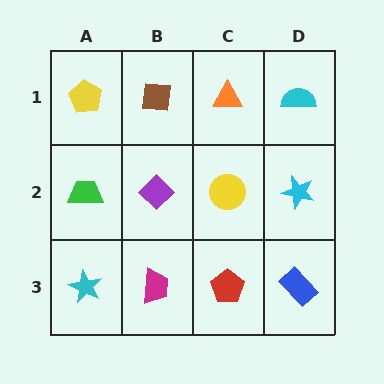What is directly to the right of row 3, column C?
A blue rectangle.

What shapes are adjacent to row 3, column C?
A yellow circle (row 2, column C), a magenta trapezoid (row 3, column B), a blue rectangle (row 3, column D).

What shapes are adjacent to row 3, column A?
A green trapezoid (row 2, column A), a magenta trapezoid (row 3, column B).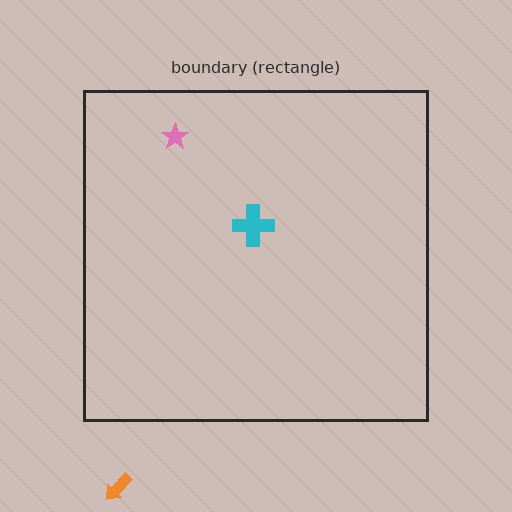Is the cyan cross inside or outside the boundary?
Inside.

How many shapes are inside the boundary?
2 inside, 1 outside.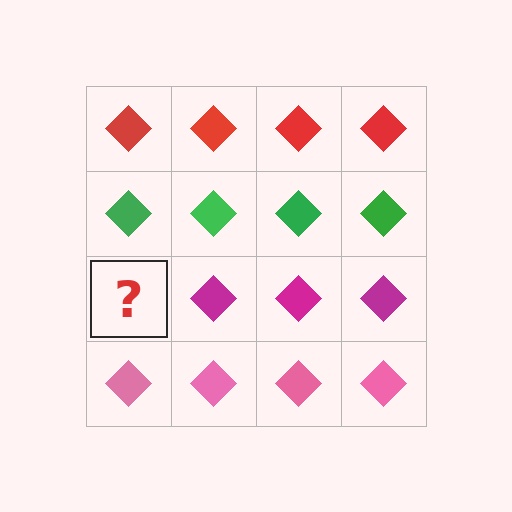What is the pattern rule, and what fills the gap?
The rule is that each row has a consistent color. The gap should be filled with a magenta diamond.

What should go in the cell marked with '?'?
The missing cell should contain a magenta diamond.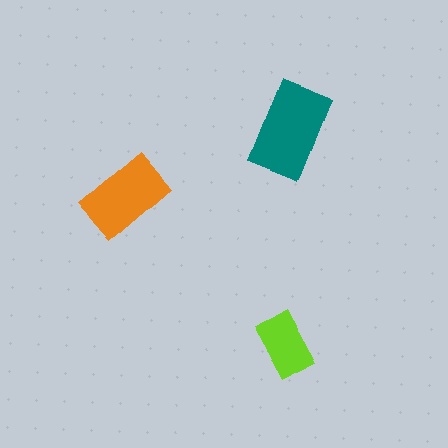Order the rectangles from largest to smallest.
the teal one, the orange one, the lime one.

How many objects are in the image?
There are 3 objects in the image.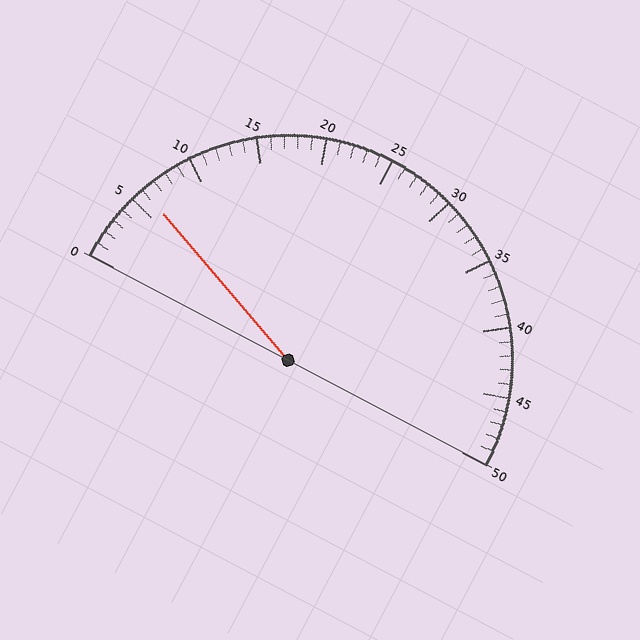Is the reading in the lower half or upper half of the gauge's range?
The reading is in the lower half of the range (0 to 50).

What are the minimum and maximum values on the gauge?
The gauge ranges from 0 to 50.